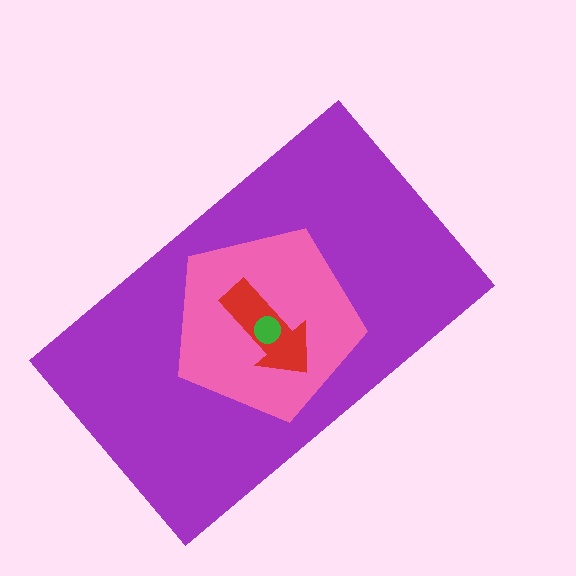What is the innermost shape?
The green circle.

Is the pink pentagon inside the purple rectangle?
Yes.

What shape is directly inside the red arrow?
The green circle.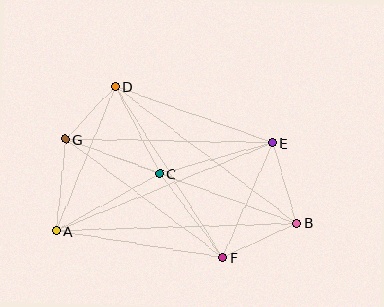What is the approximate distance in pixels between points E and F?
The distance between E and F is approximately 125 pixels.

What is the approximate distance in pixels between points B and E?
The distance between B and E is approximately 84 pixels.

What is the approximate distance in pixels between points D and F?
The distance between D and F is approximately 202 pixels.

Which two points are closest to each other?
Points D and G are closest to each other.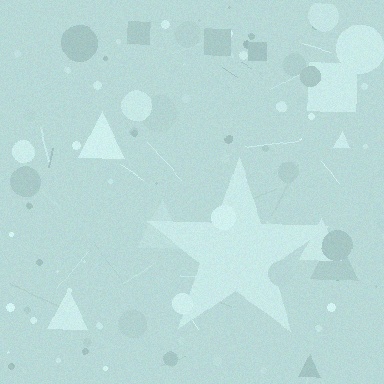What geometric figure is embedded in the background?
A star is embedded in the background.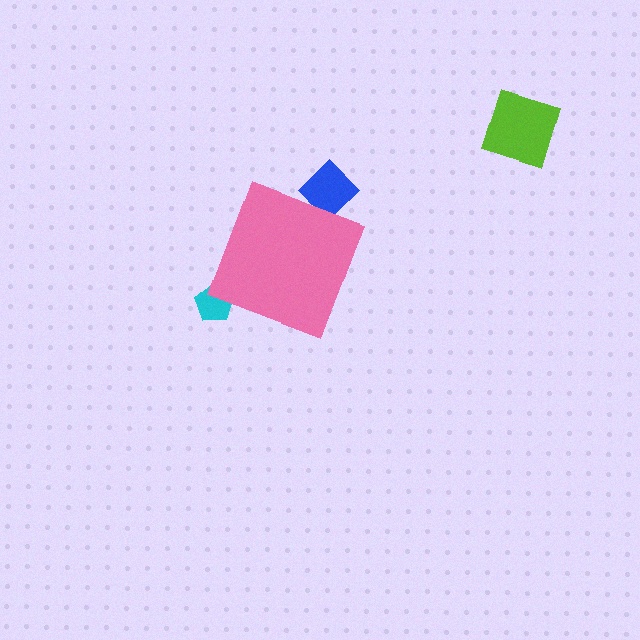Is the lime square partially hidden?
No, the lime square is fully visible.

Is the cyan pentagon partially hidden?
Yes, the cyan pentagon is partially hidden behind the pink diamond.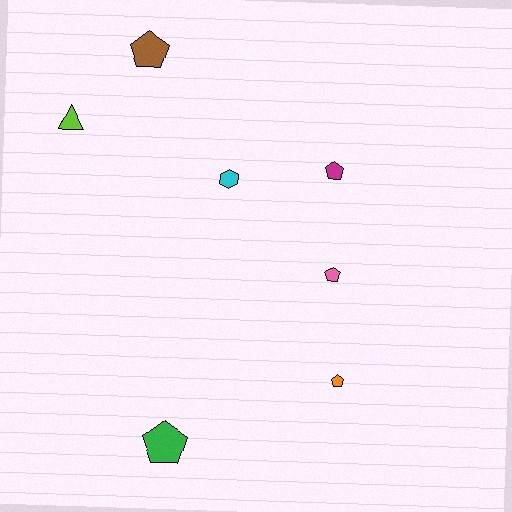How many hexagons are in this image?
There is 1 hexagon.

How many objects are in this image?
There are 7 objects.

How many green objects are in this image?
There is 1 green object.